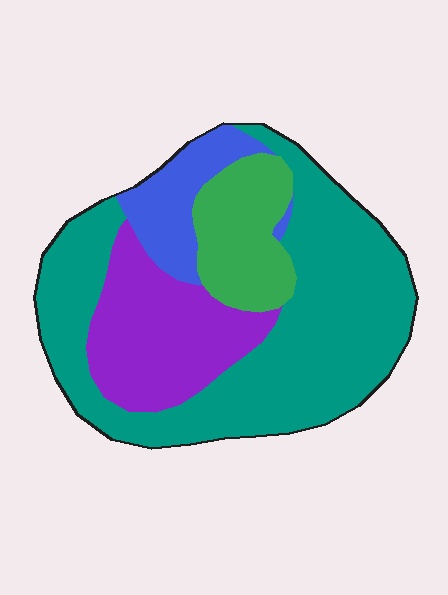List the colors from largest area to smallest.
From largest to smallest: teal, purple, green, blue.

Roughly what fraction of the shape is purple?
Purple covers roughly 20% of the shape.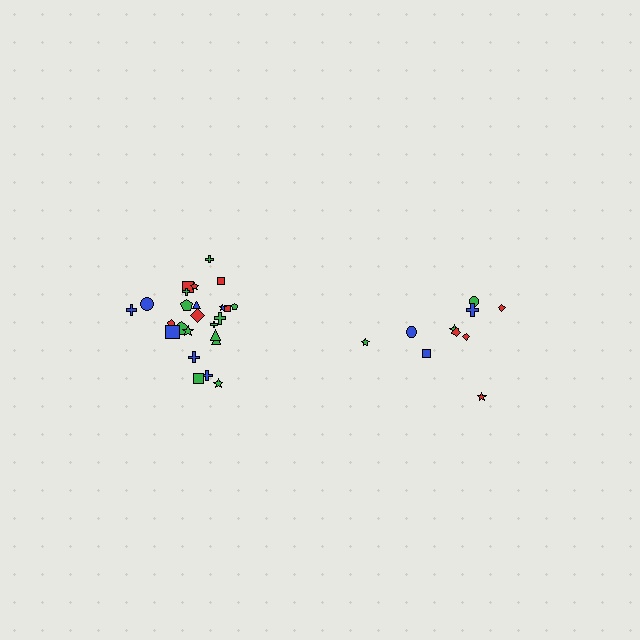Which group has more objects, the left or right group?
The left group.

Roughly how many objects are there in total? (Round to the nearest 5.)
Roughly 35 objects in total.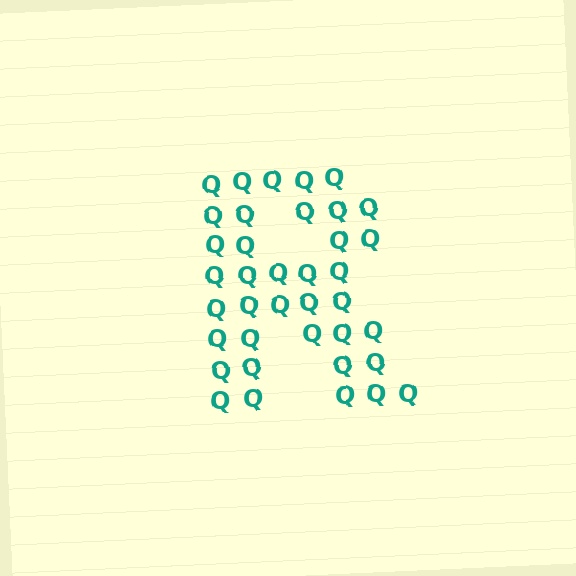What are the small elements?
The small elements are letter Q's.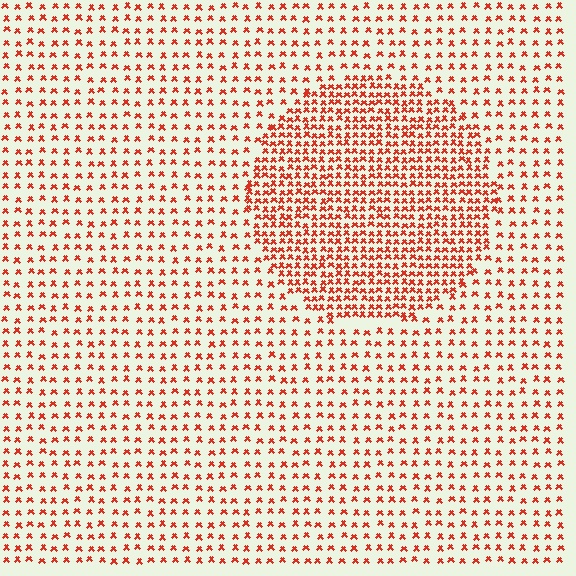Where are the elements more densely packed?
The elements are more densely packed inside the circle boundary.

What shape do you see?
I see a circle.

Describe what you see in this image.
The image contains small red elements arranged at two different densities. A circle-shaped region is visible where the elements are more densely packed than the surrounding area.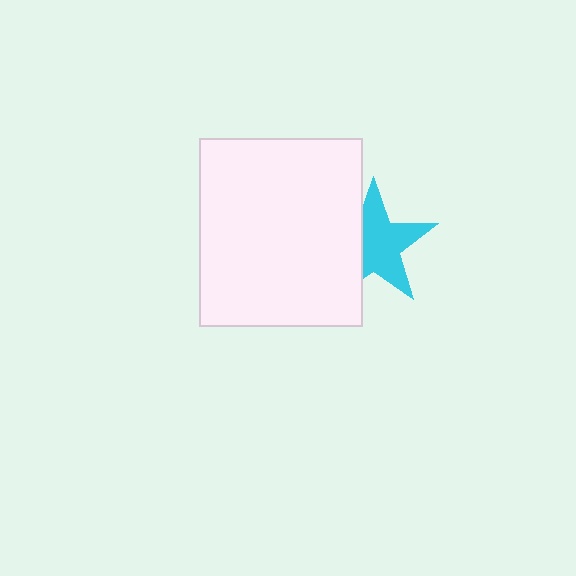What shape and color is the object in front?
The object in front is a white rectangle.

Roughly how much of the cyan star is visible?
Most of it is visible (roughly 65%).